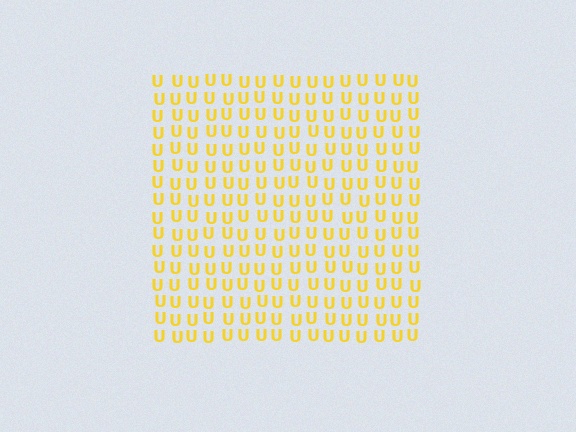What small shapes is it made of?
It is made of small letter U's.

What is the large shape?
The large shape is a square.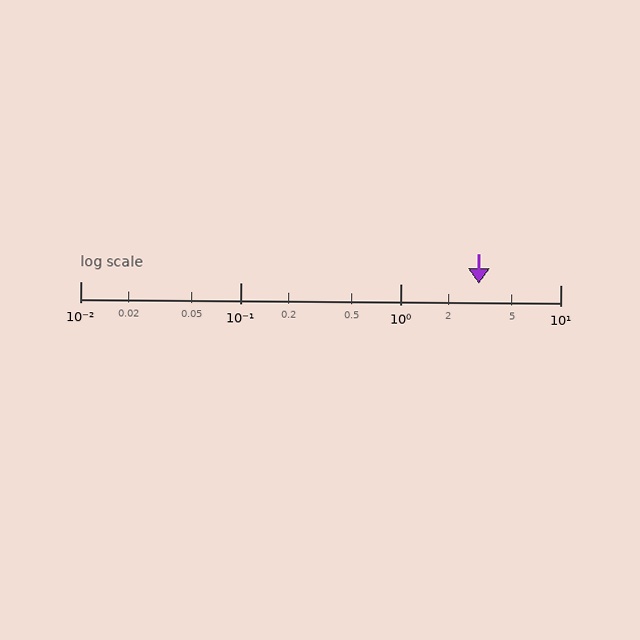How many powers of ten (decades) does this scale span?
The scale spans 3 decades, from 0.01 to 10.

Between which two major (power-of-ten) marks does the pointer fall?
The pointer is between 1 and 10.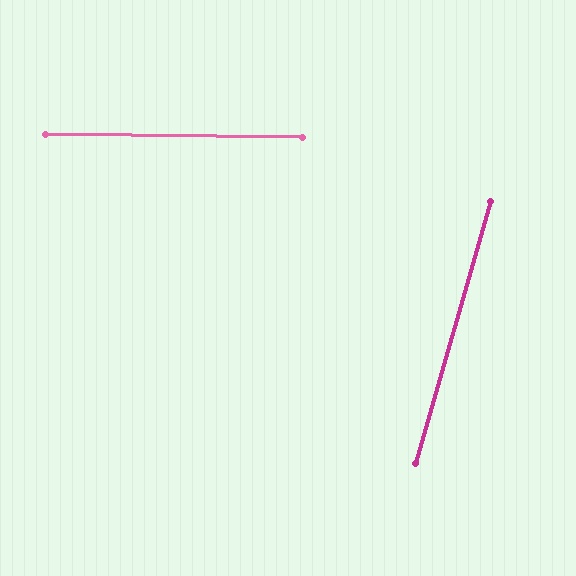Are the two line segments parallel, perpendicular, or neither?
Neither parallel nor perpendicular — they differ by about 75°.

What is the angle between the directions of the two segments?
Approximately 75 degrees.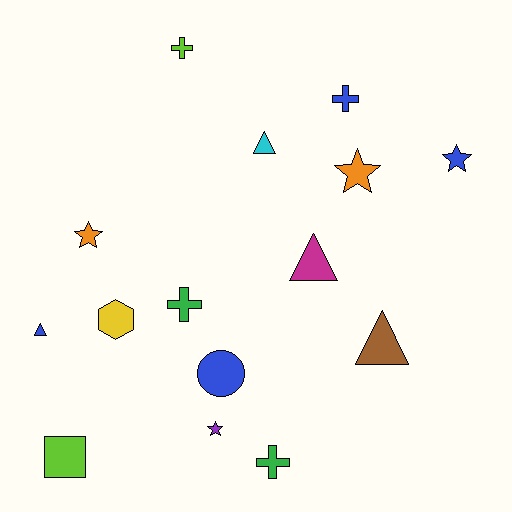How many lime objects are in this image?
There are 2 lime objects.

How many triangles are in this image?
There are 4 triangles.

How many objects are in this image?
There are 15 objects.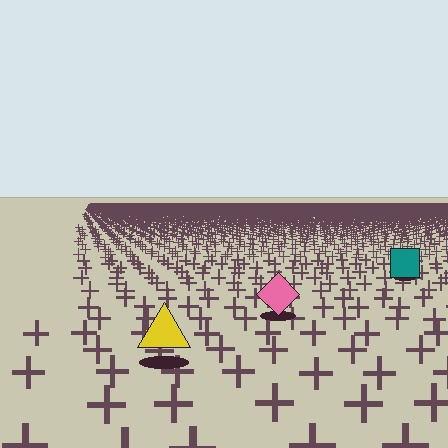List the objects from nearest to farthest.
From nearest to farthest: the yellow triangle, the pink diamond, the teal square.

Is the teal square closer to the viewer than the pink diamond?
No. The pink diamond is closer — you can tell from the texture gradient: the ground texture is coarser near it.